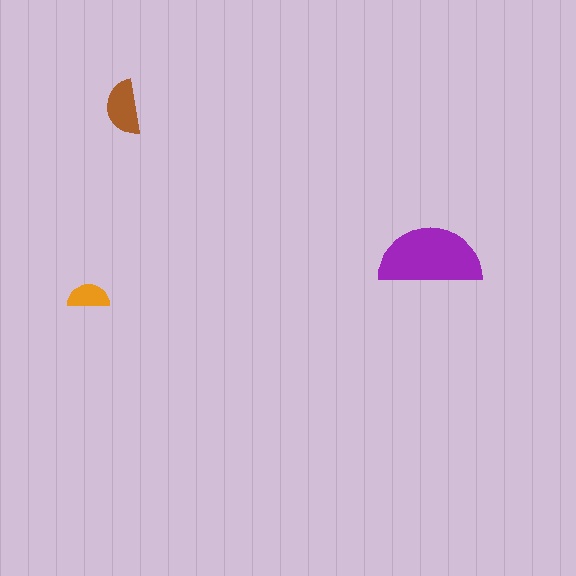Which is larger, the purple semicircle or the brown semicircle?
The purple one.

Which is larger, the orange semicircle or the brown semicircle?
The brown one.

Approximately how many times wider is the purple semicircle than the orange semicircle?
About 2.5 times wider.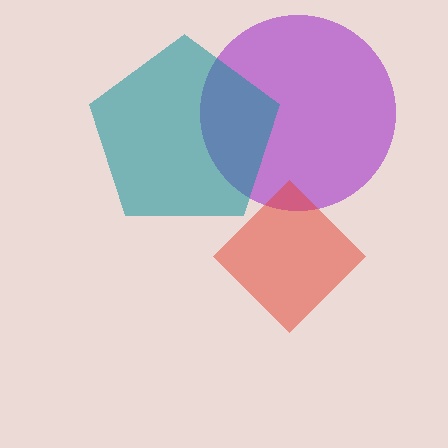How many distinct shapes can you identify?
There are 3 distinct shapes: a purple circle, a red diamond, a teal pentagon.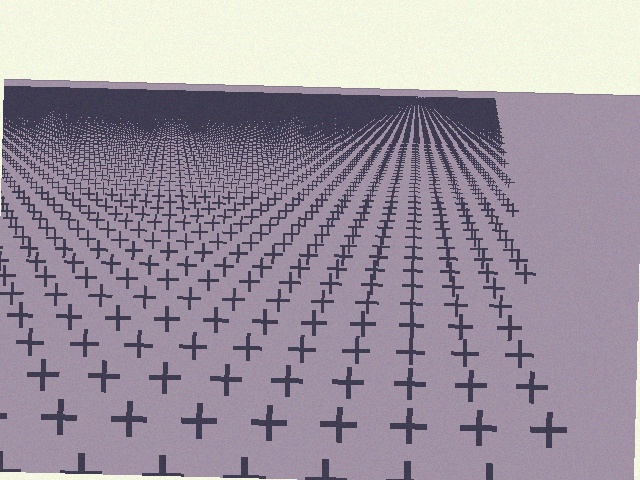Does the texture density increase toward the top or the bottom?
Density increases toward the top.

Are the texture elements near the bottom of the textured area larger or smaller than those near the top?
Larger. Near the bottom, elements are closer to the viewer and appear at a bigger on-screen size.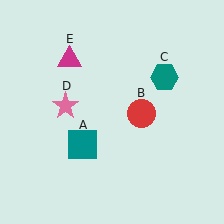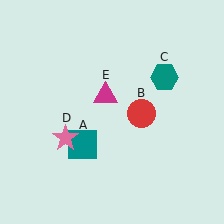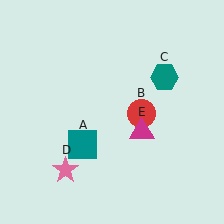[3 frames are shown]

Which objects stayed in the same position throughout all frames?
Teal square (object A) and red circle (object B) and teal hexagon (object C) remained stationary.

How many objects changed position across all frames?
2 objects changed position: pink star (object D), magenta triangle (object E).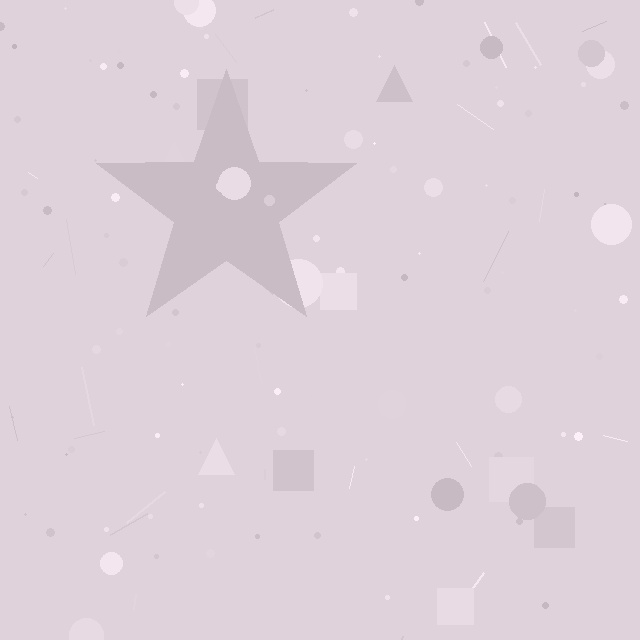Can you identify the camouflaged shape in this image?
The camouflaged shape is a star.